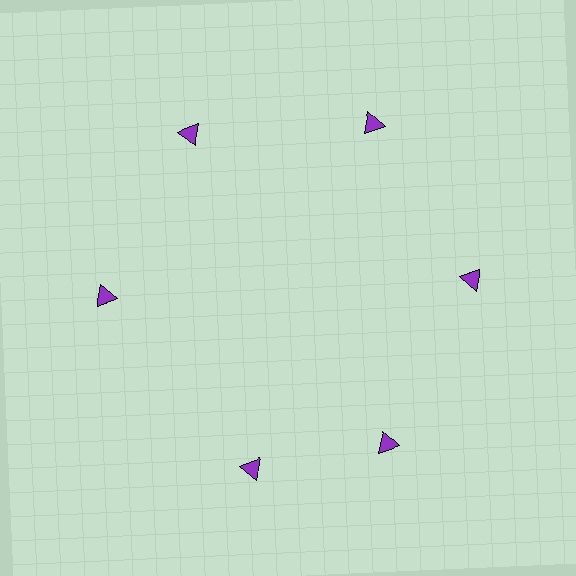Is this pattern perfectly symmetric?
No. The 6 purple triangles are arranged in a ring, but one element near the 7 o'clock position is rotated out of alignment along the ring, breaking the 6-fold rotational symmetry.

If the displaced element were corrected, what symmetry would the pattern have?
It would have 6-fold rotational symmetry — the pattern would map onto itself every 60 degrees.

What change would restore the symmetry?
The symmetry would be restored by rotating it back into even spacing with its neighbors so that all 6 triangles sit at equal angles and equal distance from the center.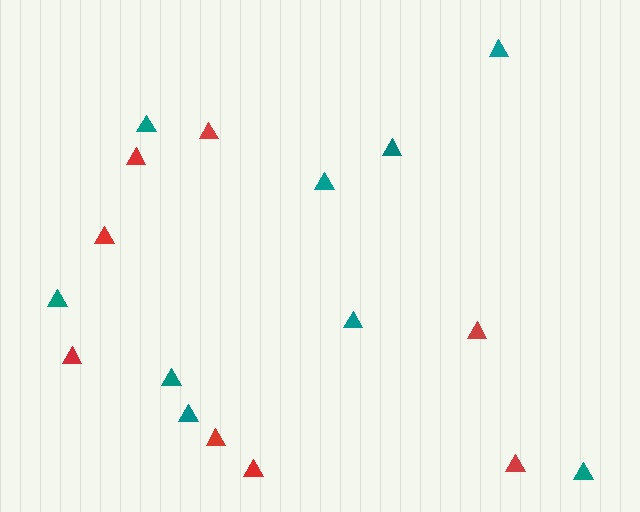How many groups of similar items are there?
There are 2 groups: one group of red triangles (8) and one group of teal triangles (9).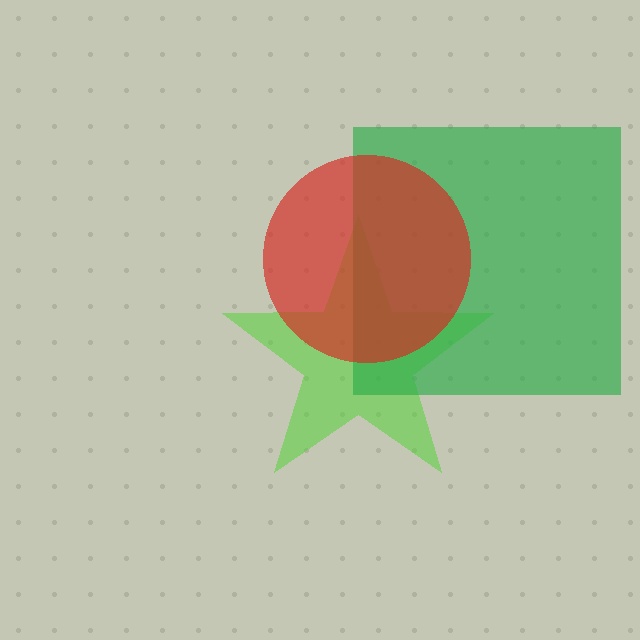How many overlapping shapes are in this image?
There are 3 overlapping shapes in the image.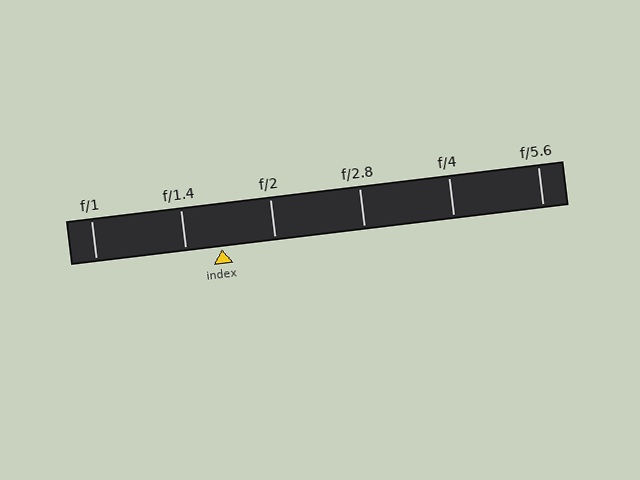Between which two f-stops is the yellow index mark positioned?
The index mark is between f/1.4 and f/2.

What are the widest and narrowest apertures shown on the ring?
The widest aperture shown is f/1 and the narrowest is f/5.6.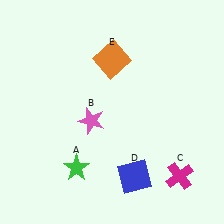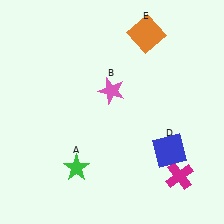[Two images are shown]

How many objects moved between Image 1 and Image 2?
3 objects moved between the two images.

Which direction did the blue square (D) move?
The blue square (D) moved right.